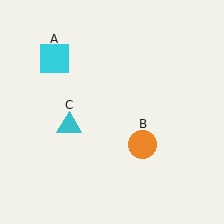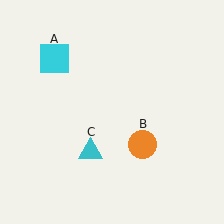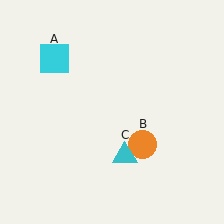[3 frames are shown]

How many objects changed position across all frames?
1 object changed position: cyan triangle (object C).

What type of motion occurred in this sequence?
The cyan triangle (object C) rotated counterclockwise around the center of the scene.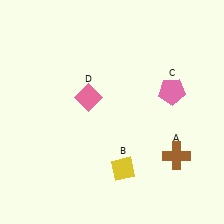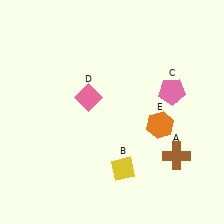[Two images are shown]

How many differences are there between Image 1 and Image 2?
There is 1 difference between the two images.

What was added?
An orange hexagon (E) was added in Image 2.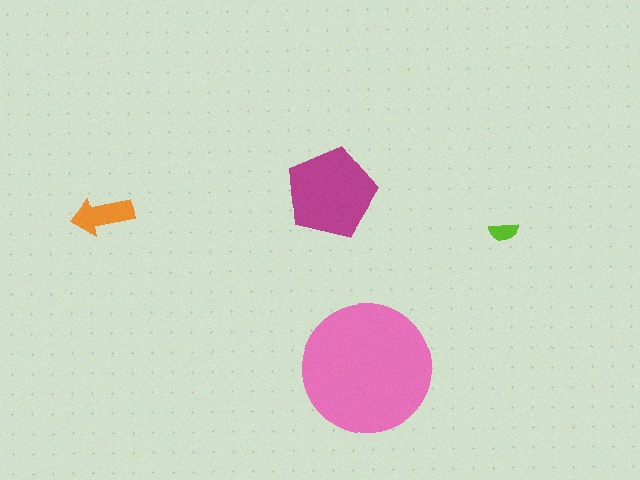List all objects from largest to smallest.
The pink circle, the magenta pentagon, the orange arrow, the lime semicircle.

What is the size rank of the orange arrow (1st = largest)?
3rd.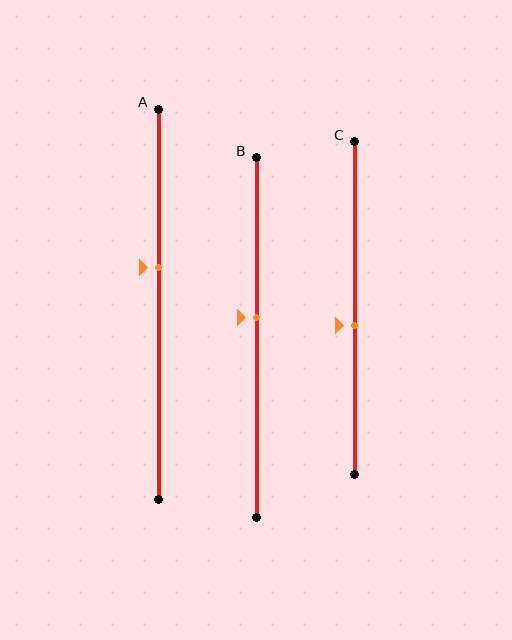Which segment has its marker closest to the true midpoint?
Segment C has its marker closest to the true midpoint.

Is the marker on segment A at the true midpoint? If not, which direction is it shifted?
No, the marker on segment A is shifted upward by about 10% of the segment length.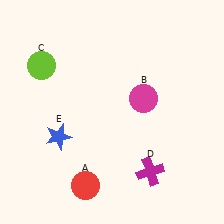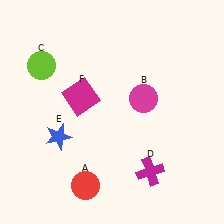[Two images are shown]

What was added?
A magenta square (F) was added in Image 2.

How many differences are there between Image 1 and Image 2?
There is 1 difference between the two images.